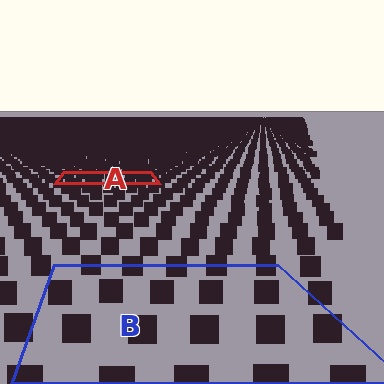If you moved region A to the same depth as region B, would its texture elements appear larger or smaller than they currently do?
They would appear larger. At a closer depth, the same texture elements are projected at a bigger on-screen size.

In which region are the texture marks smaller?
The texture marks are smaller in region A, because it is farther away.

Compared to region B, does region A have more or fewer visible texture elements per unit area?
Region A has more texture elements per unit area — they are packed more densely because it is farther away.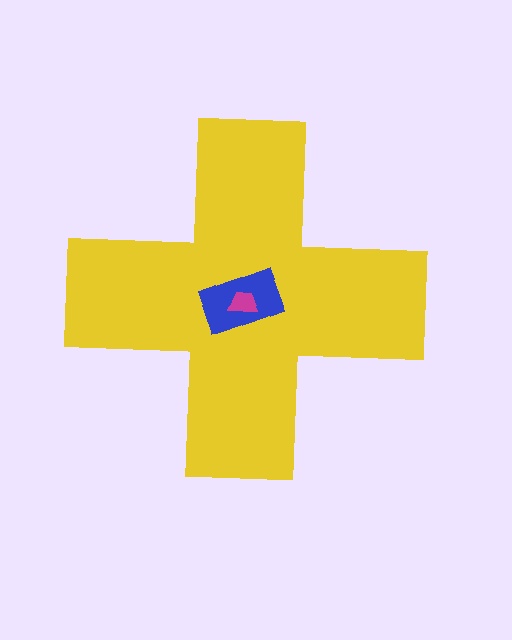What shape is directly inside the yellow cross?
The blue rectangle.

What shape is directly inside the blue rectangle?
The magenta trapezoid.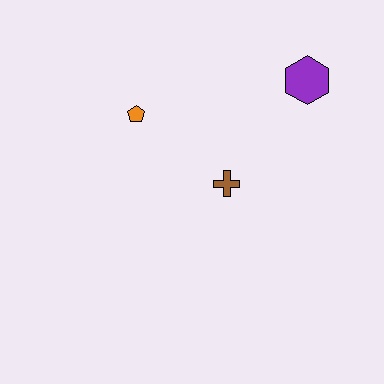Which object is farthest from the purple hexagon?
The orange pentagon is farthest from the purple hexagon.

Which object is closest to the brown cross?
The orange pentagon is closest to the brown cross.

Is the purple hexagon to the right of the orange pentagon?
Yes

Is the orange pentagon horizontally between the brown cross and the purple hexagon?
No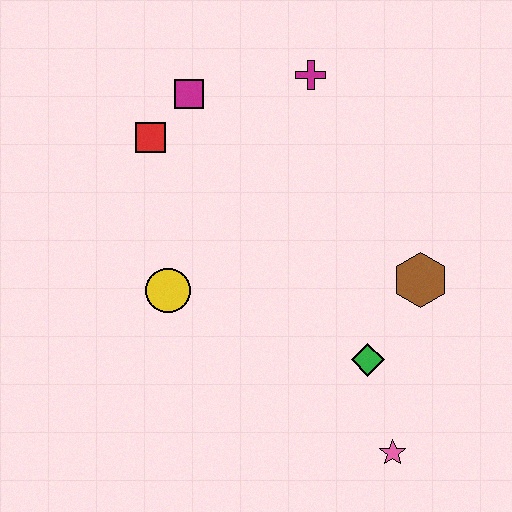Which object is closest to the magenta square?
The red square is closest to the magenta square.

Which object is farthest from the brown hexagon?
The red square is farthest from the brown hexagon.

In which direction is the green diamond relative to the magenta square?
The green diamond is below the magenta square.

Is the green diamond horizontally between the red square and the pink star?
Yes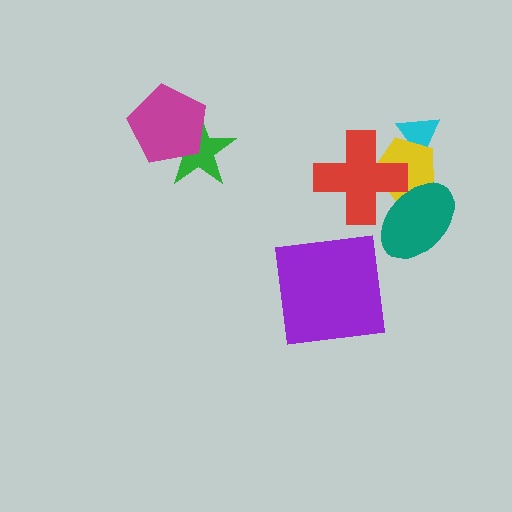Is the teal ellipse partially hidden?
Yes, it is partially covered by another shape.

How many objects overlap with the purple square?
0 objects overlap with the purple square.